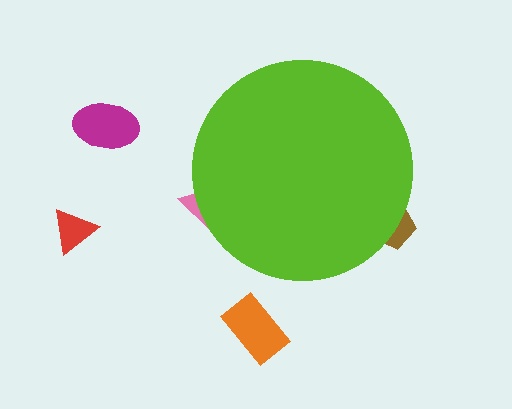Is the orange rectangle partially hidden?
No, the orange rectangle is fully visible.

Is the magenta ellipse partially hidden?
No, the magenta ellipse is fully visible.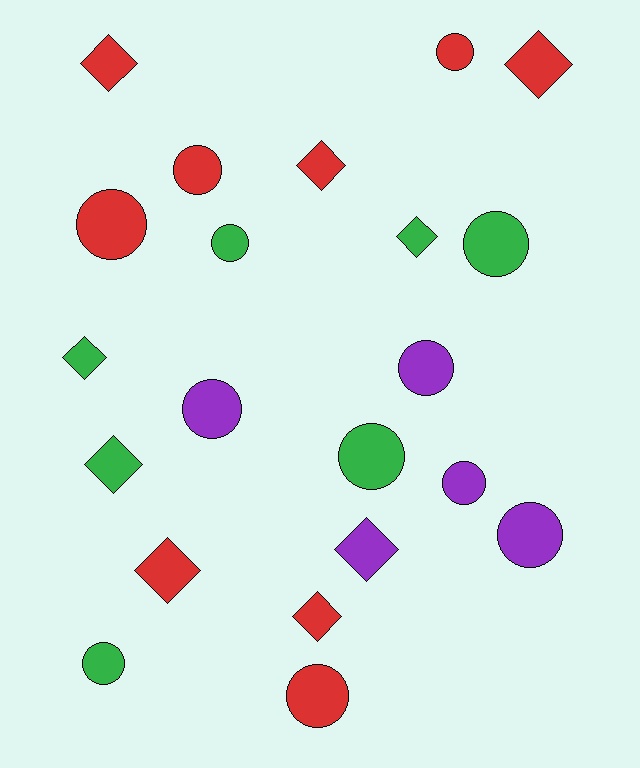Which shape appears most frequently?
Circle, with 12 objects.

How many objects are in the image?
There are 21 objects.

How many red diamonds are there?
There are 5 red diamonds.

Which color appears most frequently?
Red, with 9 objects.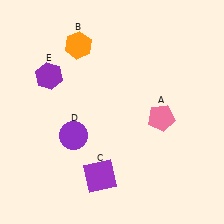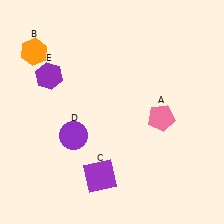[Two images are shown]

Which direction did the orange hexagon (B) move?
The orange hexagon (B) moved left.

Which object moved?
The orange hexagon (B) moved left.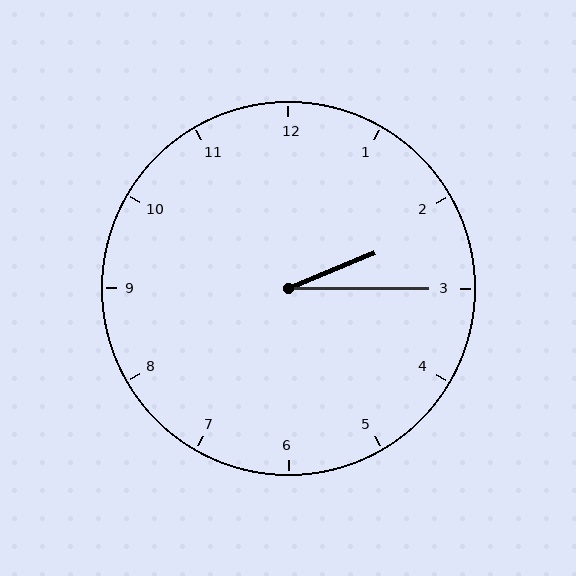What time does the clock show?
2:15.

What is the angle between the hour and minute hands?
Approximately 22 degrees.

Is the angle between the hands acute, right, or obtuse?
It is acute.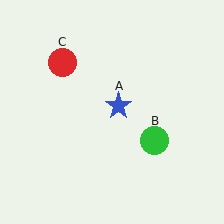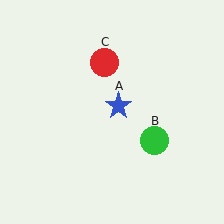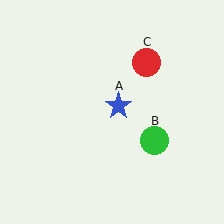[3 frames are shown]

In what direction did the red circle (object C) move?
The red circle (object C) moved right.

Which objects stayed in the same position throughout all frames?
Blue star (object A) and green circle (object B) remained stationary.